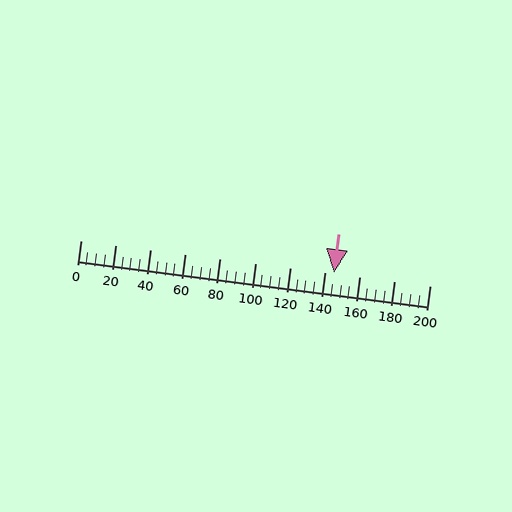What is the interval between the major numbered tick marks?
The major tick marks are spaced 20 units apart.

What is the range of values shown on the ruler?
The ruler shows values from 0 to 200.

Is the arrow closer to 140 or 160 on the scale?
The arrow is closer to 140.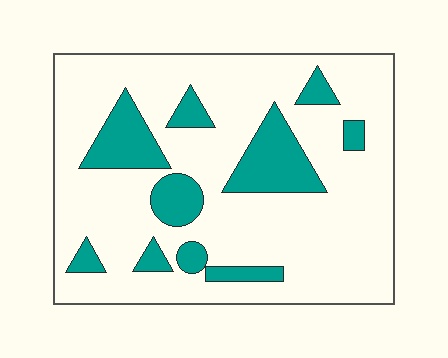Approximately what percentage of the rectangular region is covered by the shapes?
Approximately 20%.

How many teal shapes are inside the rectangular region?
10.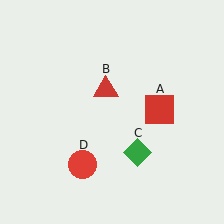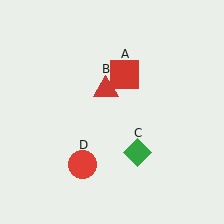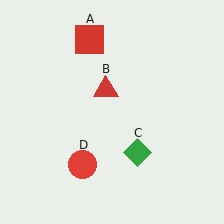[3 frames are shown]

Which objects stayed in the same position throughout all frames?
Red triangle (object B) and green diamond (object C) and red circle (object D) remained stationary.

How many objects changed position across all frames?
1 object changed position: red square (object A).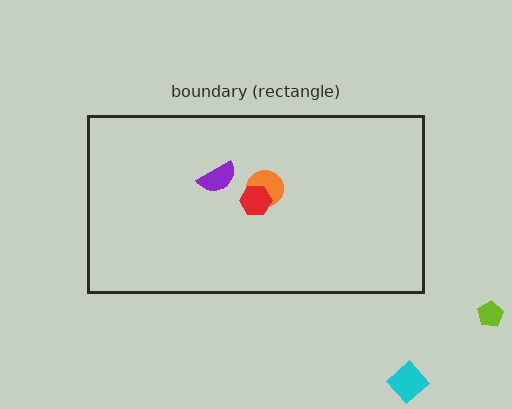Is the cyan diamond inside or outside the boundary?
Outside.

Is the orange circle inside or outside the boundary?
Inside.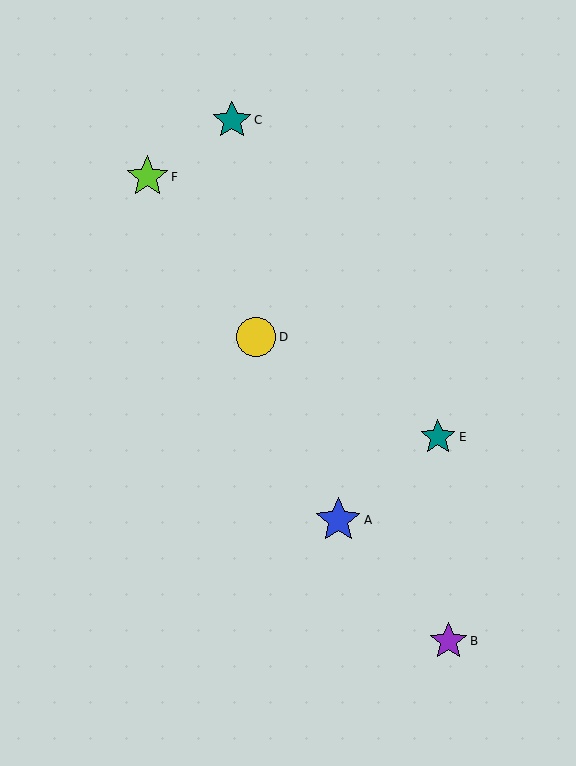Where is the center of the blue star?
The center of the blue star is at (338, 520).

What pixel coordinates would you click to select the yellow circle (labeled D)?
Click at (256, 337) to select the yellow circle D.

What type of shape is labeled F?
Shape F is a lime star.